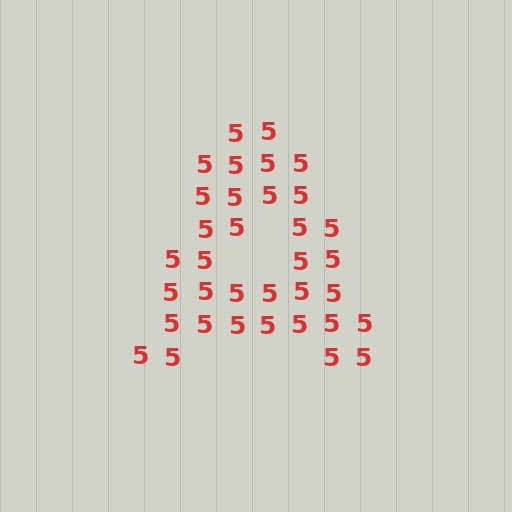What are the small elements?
The small elements are digit 5's.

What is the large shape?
The large shape is the letter A.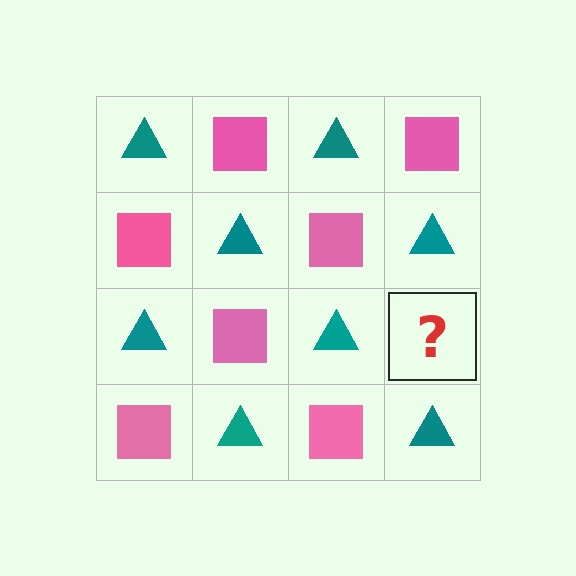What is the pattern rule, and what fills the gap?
The rule is that it alternates teal triangle and pink square in a checkerboard pattern. The gap should be filled with a pink square.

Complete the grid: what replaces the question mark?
The question mark should be replaced with a pink square.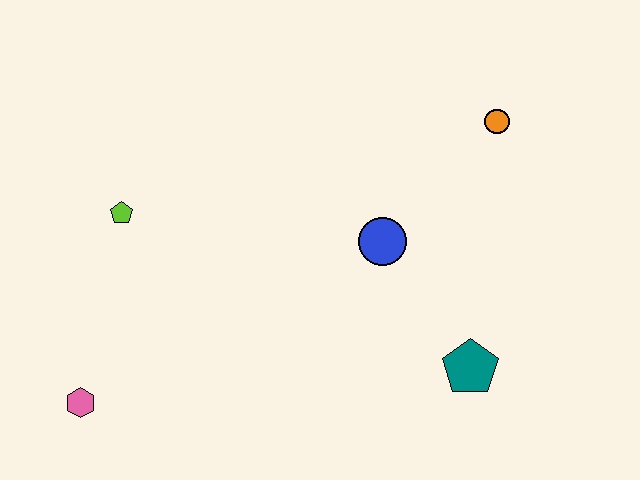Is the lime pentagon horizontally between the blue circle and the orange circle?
No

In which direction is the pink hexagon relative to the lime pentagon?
The pink hexagon is below the lime pentagon.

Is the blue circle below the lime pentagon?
Yes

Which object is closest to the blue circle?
The teal pentagon is closest to the blue circle.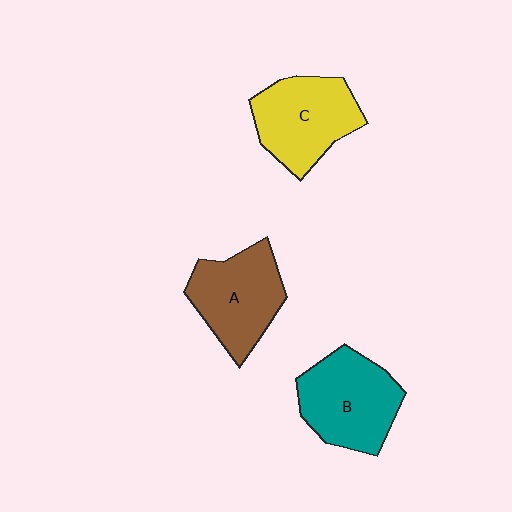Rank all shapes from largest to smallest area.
From largest to smallest: B (teal), C (yellow), A (brown).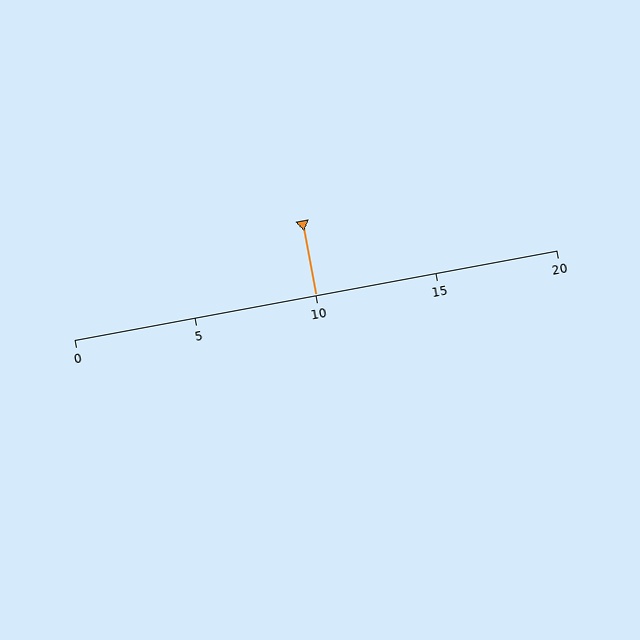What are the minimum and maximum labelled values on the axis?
The axis runs from 0 to 20.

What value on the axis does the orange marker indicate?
The marker indicates approximately 10.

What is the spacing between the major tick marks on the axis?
The major ticks are spaced 5 apart.